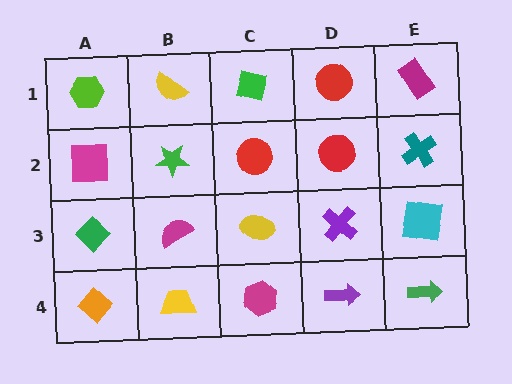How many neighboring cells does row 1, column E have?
2.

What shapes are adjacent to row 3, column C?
A red circle (row 2, column C), a magenta hexagon (row 4, column C), a magenta semicircle (row 3, column B), a purple cross (row 3, column D).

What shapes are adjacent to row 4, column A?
A green diamond (row 3, column A), a yellow trapezoid (row 4, column B).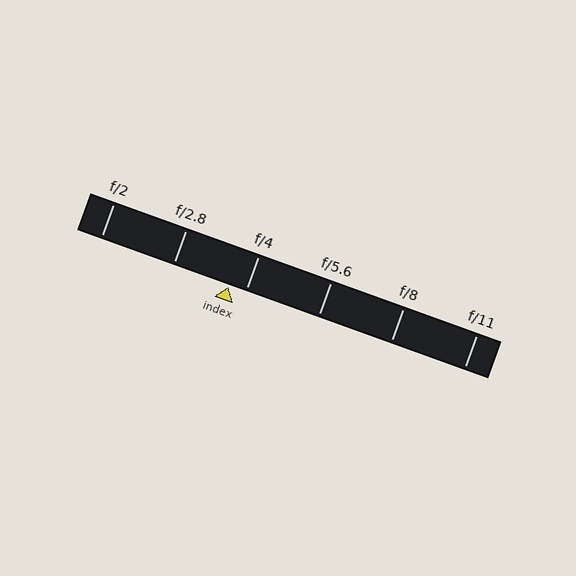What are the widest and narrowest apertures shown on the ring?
The widest aperture shown is f/2 and the narrowest is f/11.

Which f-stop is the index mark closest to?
The index mark is closest to f/4.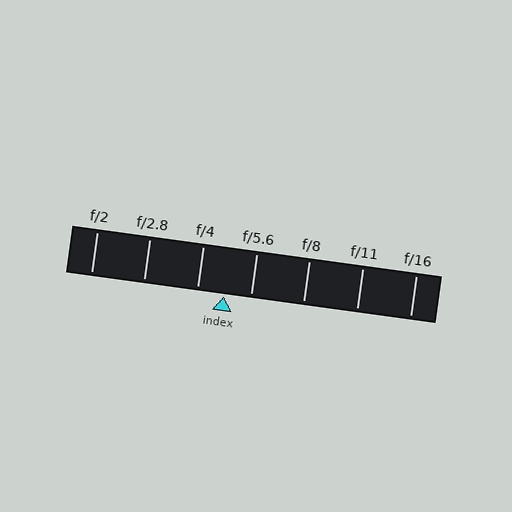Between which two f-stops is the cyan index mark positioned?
The index mark is between f/4 and f/5.6.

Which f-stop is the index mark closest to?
The index mark is closest to f/5.6.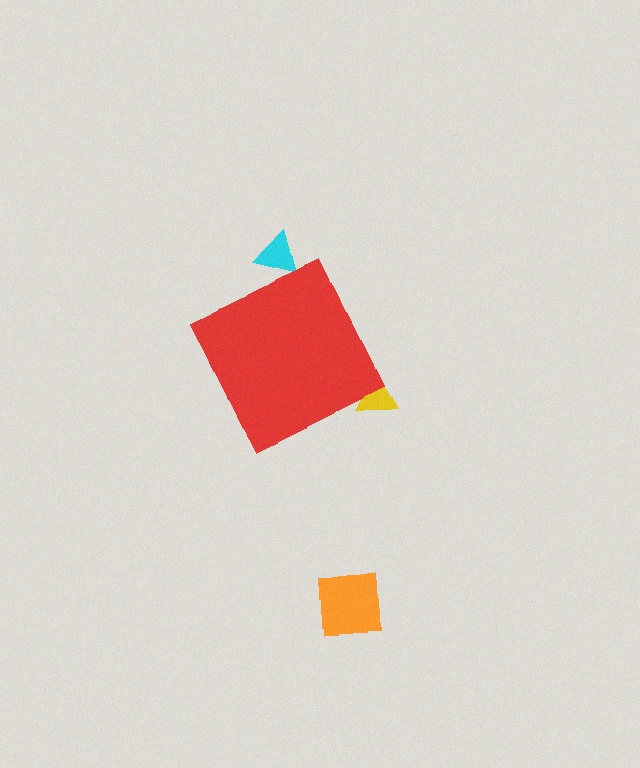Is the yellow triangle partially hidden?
Yes, the yellow triangle is partially hidden behind the red diamond.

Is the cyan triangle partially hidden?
Yes, the cyan triangle is partially hidden behind the red diamond.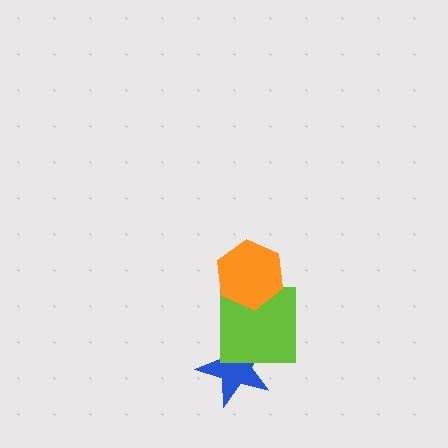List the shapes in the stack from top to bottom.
From top to bottom: the orange hexagon, the lime square, the blue star.